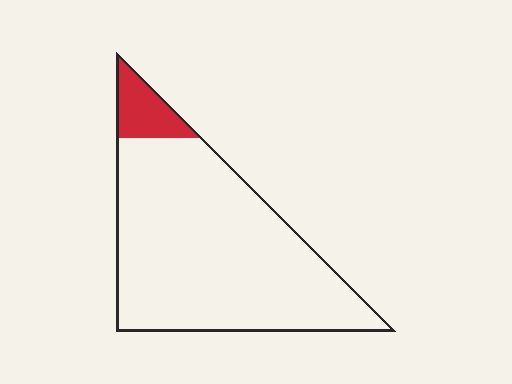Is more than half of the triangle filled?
No.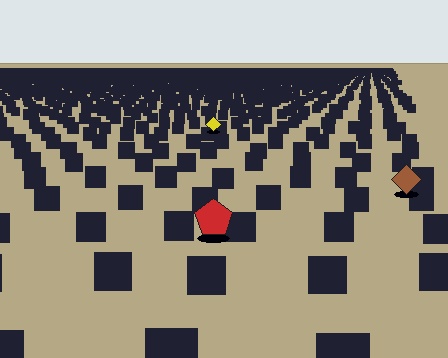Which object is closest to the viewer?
The red pentagon is closest. The texture marks near it are larger and more spread out.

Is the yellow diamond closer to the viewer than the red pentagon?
No. The red pentagon is closer — you can tell from the texture gradient: the ground texture is coarser near it.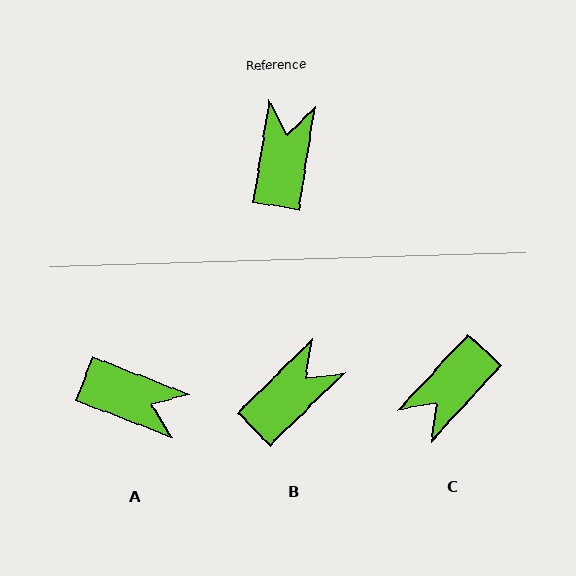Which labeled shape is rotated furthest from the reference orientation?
C, about 146 degrees away.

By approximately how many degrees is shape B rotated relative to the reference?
Approximately 36 degrees clockwise.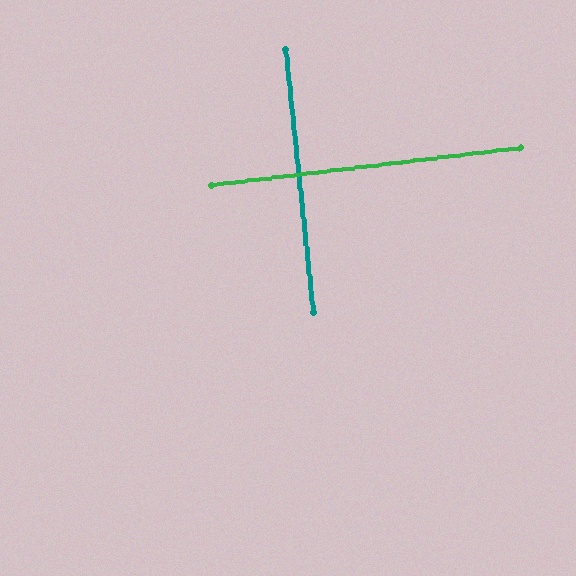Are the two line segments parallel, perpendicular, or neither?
Perpendicular — they meet at approximately 89°.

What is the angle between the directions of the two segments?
Approximately 89 degrees.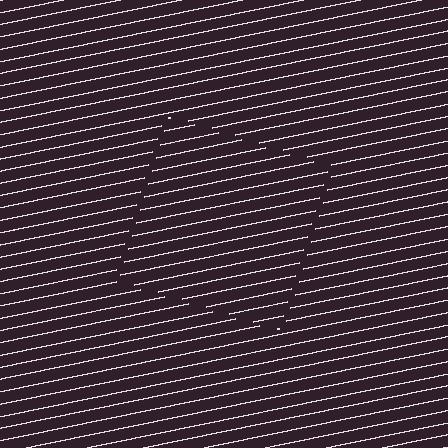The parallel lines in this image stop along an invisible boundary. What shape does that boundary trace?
An illusory square. The interior of the shape contains the same grating, shifted by half a period — the contour is defined by the phase discontinuity where line-ends from the inner and outer gratings abut.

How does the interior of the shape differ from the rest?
The interior of the shape contains the same grating, shifted by half a period — the contour is defined by the phase discontinuity where line-ends from the inner and outer gratings abut.